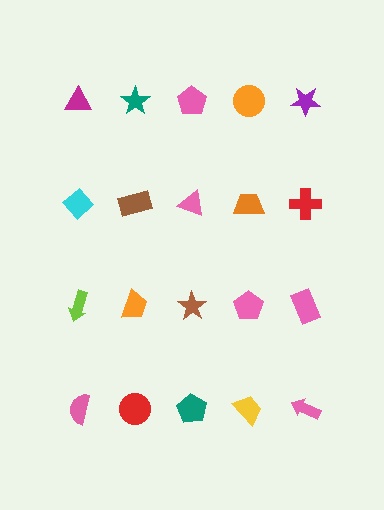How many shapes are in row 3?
5 shapes.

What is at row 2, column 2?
A brown rectangle.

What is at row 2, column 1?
A cyan diamond.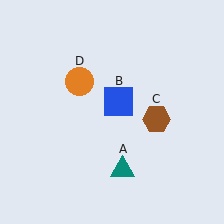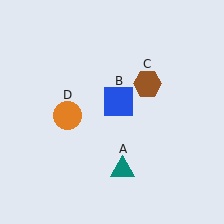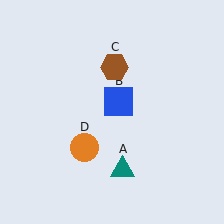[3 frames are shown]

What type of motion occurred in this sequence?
The brown hexagon (object C), orange circle (object D) rotated counterclockwise around the center of the scene.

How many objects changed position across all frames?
2 objects changed position: brown hexagon (object C), orange circle (object D).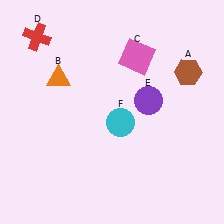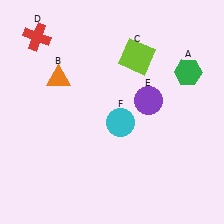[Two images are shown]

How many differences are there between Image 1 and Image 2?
There are 2 differences between the two images.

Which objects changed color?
A changed from brown to green. C changed from pink to lime.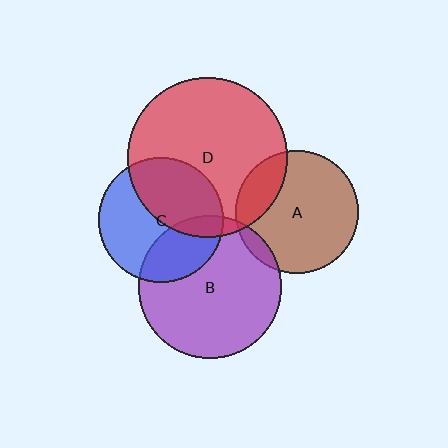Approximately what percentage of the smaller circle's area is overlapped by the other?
Approximately 5%.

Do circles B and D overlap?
Yes.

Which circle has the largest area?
Circle D (red).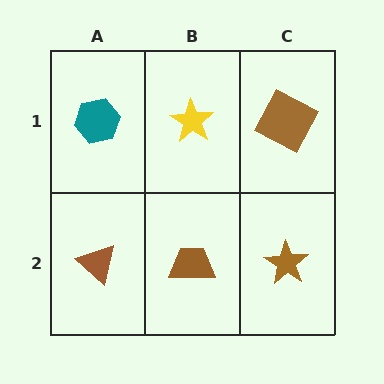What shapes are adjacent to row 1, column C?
A brown star (row 2, column C), a yellow star (row 1, column B).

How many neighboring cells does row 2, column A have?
2.